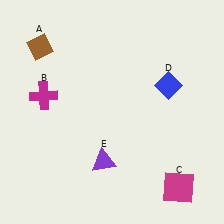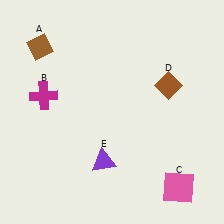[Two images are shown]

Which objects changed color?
C changed from magenta to pink. D changed from blue to brown.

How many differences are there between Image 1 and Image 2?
There are 2 differences between the two images.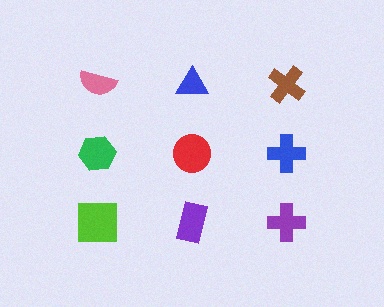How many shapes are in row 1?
3 shapes.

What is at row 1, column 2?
A blue triangle.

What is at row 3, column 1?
A lime square.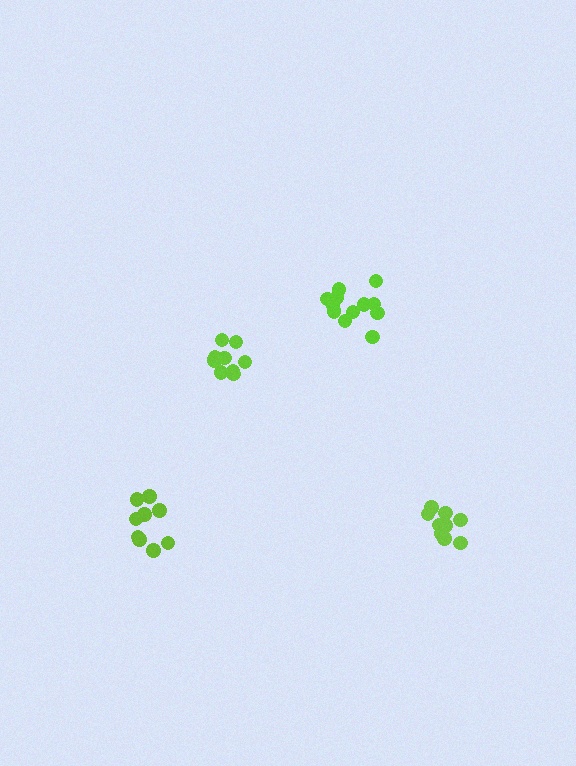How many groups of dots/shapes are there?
There are 4 groups.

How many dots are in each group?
Group 1: 13 dots, Group 2: 11 dots, Group 3: 9 dots, Group 4: 9 dots (42 total).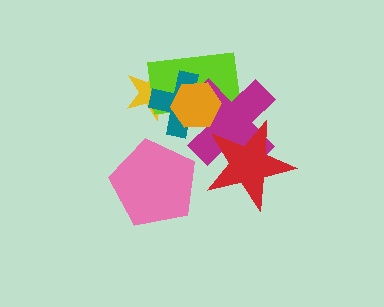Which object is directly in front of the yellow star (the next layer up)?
The lime rectangle is directly in front of the yellow star.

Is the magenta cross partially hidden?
Yes, it is partially covered by another shape.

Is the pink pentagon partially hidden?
No, no other shape covers it.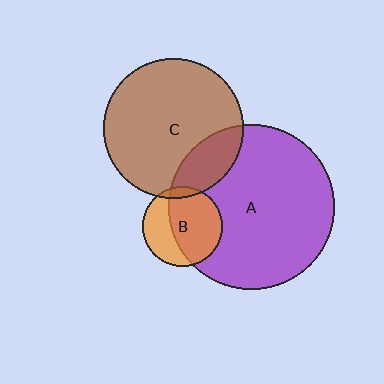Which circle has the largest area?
Circle A (purple).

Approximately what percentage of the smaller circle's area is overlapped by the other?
Approximately 65%.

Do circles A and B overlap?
Yes.